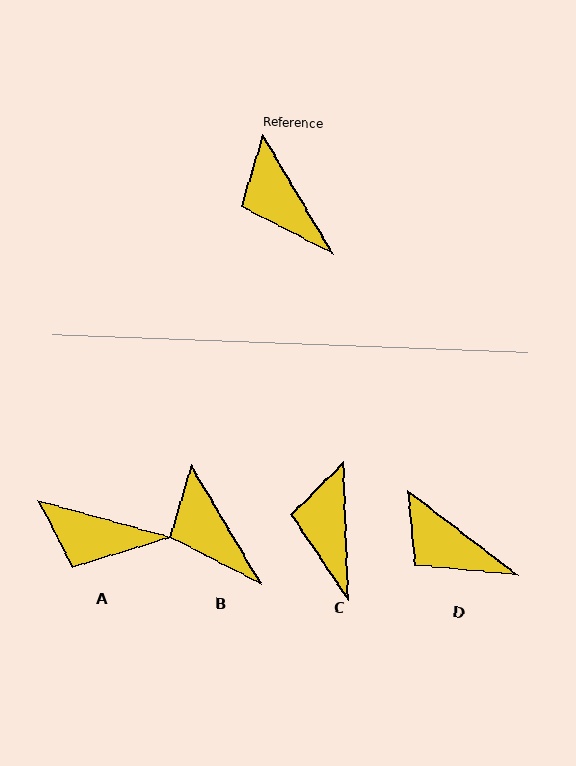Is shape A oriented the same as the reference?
No, it is off by about 44 degrees.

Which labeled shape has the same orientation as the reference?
B.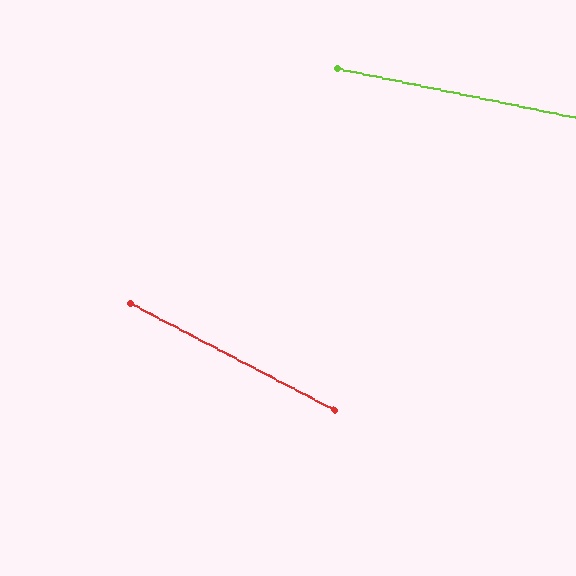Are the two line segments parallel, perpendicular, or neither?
Neither parallel nor perpendicular — they differ by about 16°.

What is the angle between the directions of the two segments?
Approximately 16 degrees.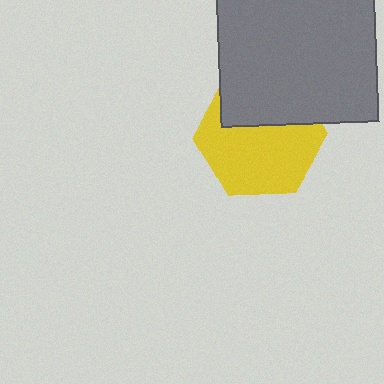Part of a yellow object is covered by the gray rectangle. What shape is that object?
It is a hexagon.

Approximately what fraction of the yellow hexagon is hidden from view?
Roughly 36% of the yellow hexagon is hidden behind the gray rectangle.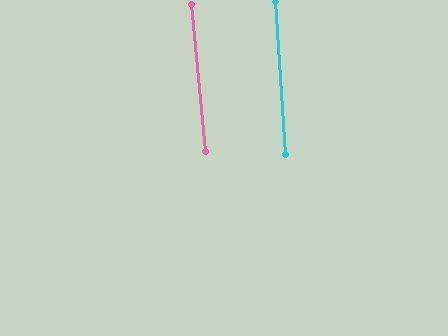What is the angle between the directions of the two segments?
Approximately 1 degree.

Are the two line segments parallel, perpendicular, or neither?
Parallel — their directions differ by only 1.4°.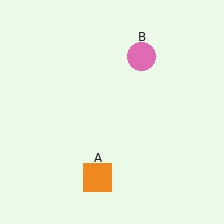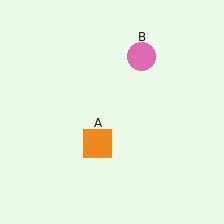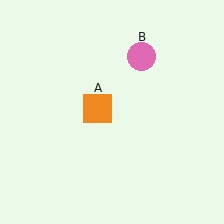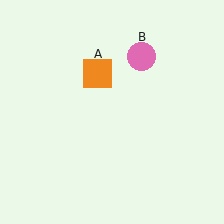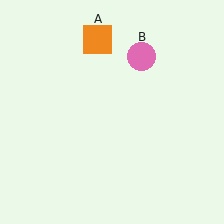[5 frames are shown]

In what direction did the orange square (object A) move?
The orange square (object A) moved up.